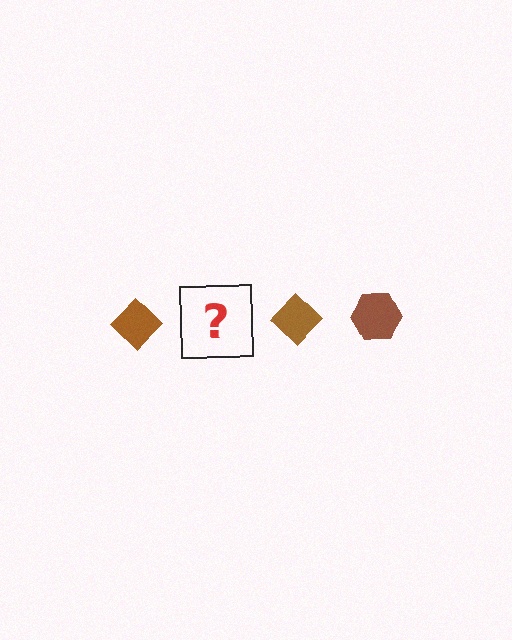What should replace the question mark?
The question mark should be replaced with a brown hexagon.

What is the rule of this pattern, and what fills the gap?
The rule is that the pattern cycles through diamond, hexagon shapes in brown. The gap should be filled with a brown hexagon.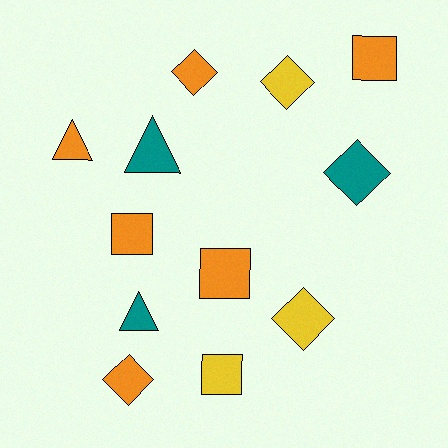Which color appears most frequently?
Orange, with 6 objects.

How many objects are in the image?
There are 12 objects.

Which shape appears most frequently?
Diamond, with 5 objects.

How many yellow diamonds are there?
There are 2 yellow diamonds.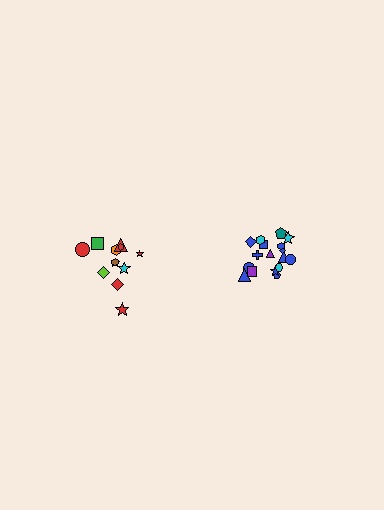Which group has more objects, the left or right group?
The right group.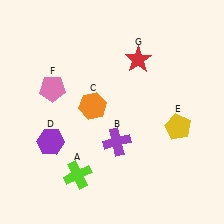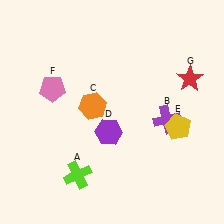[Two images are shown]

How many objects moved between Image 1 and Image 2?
3 objects moved between the two images.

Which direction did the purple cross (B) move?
The purple cross (B) moved right.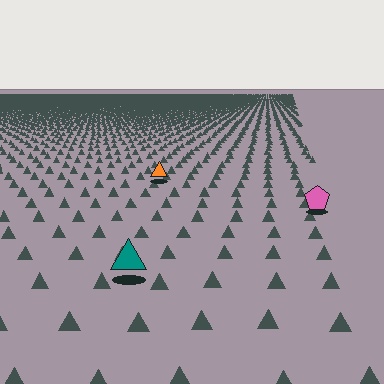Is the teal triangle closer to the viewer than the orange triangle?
Yes. The teal triangle is closer — you can tell from the texture gradient: the ground texture is coarser near it.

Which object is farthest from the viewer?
The orange triangle is farthest from the viewer. It appears smaller and the ground texture around it is denser.